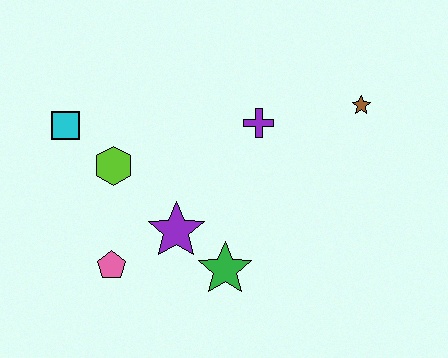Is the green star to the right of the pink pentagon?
Yes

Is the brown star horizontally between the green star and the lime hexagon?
No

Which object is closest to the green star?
The purple star is closest to the green star.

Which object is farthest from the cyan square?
The brown star is farthest from the cyan square.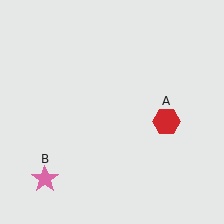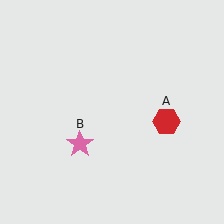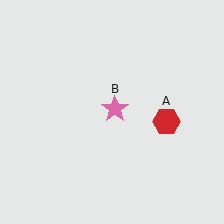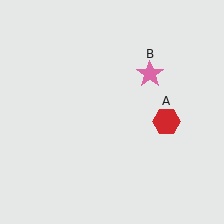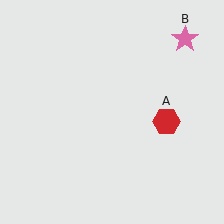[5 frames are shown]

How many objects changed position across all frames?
1 object changed position: pink star (object B).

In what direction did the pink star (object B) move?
The pink star (object B) moved up and to the right.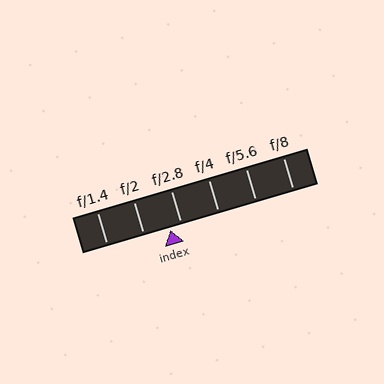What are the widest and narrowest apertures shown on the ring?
The widest aperture shown is f/1.4 and the narrowest is f/8.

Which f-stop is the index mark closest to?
The index mark is closest to f/2.8.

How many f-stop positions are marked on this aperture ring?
There are 6 f-stop positions marked.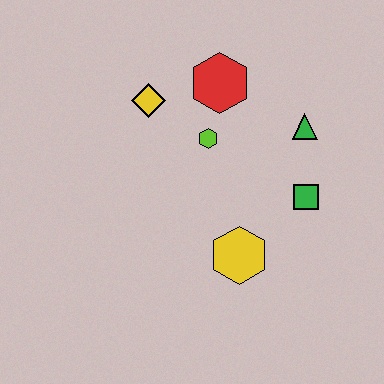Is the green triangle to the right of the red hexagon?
Yes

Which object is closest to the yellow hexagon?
The green square is closest to the yellow hexagon.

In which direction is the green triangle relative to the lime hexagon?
The green triangle is to the right of the lime hexagon.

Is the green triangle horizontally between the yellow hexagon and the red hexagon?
No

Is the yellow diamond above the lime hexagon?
Yes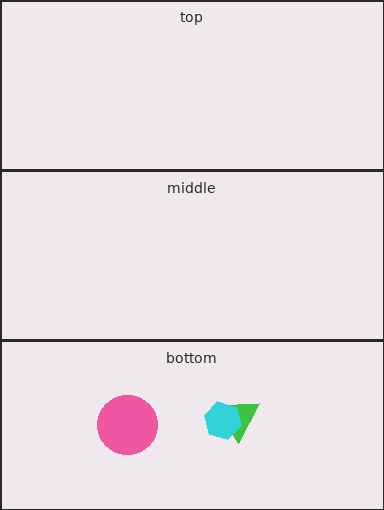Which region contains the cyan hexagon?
The bottom region.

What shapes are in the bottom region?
The green triangle, the cyan hexagon, the pink circle.